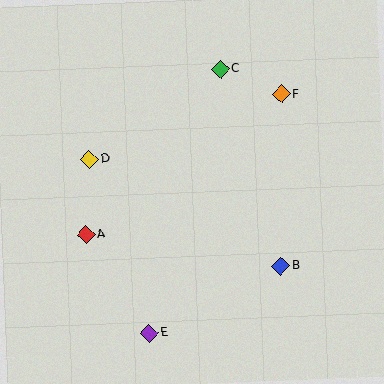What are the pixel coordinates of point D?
Point D is at (89, 159).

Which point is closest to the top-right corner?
Point F is closest to the top-right corner.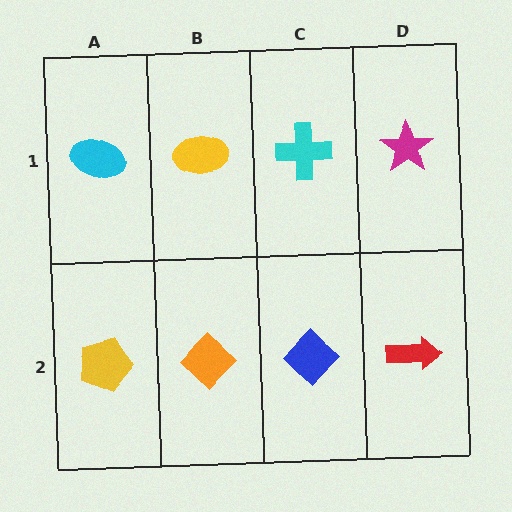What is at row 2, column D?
A red arrow.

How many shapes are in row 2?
4 shapes.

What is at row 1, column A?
A cyan ellipse.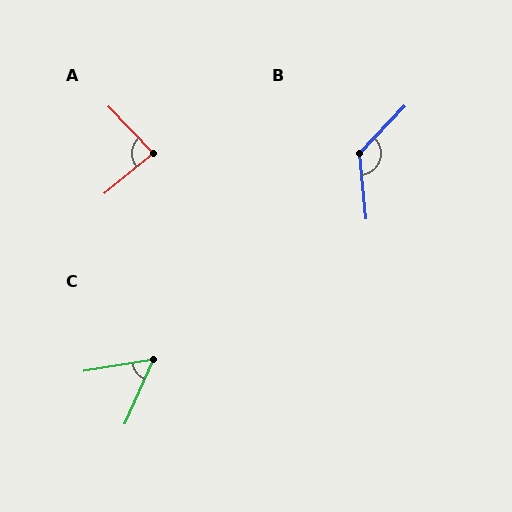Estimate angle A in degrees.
Approximately 86 degrees.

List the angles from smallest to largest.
C (57°), A (86°), B (131°).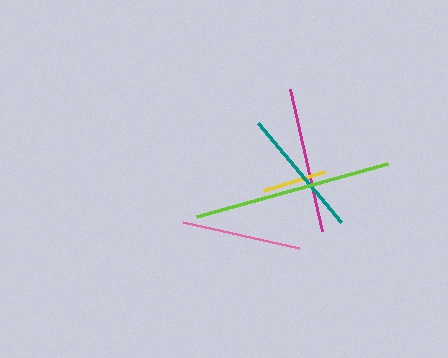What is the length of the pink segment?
The pink segment is approximately 119 pixels long.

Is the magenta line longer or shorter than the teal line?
The magenta line is longer than the teal line.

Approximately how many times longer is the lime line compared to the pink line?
The lime line is approximately 1.7 times the length of the pink line.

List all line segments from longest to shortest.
From longest to shortest: lime, magenta, teal, pink, yellow.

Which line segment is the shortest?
The yellow line is the shortest at approximately 64 pixels.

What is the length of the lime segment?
The lime segment is approximately 198 pixels long.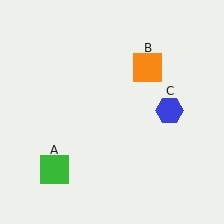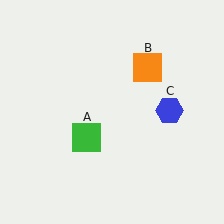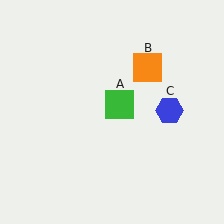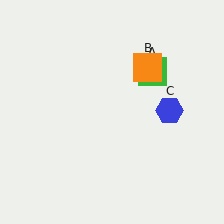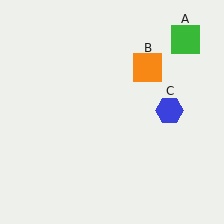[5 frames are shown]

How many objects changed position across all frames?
1 object changed position: green square (object A).